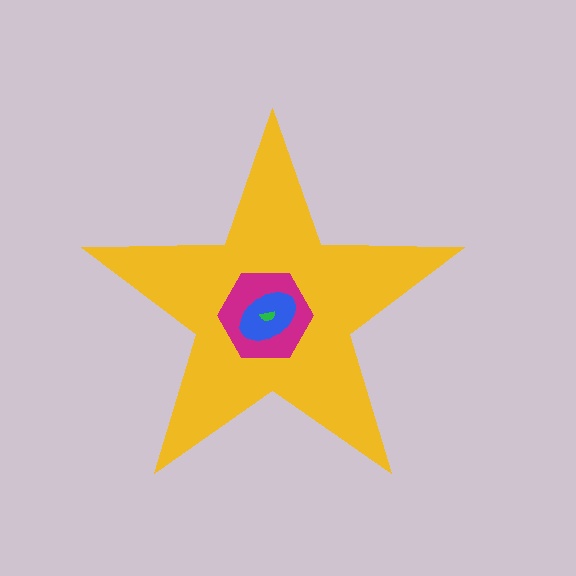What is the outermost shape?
The yellow star.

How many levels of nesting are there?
4.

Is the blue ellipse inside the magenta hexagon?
Yes.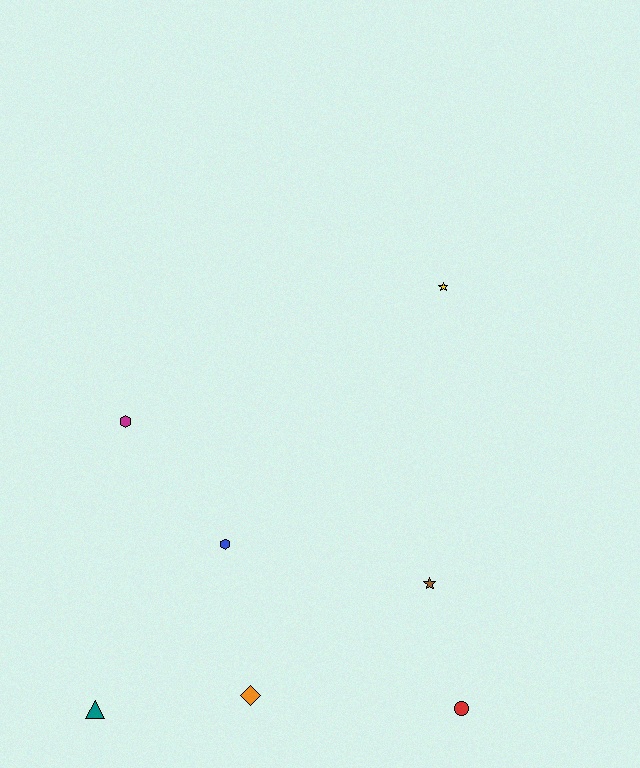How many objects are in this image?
There are 7 objects.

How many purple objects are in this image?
There are no purple objects.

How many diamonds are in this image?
There is 1 diamond.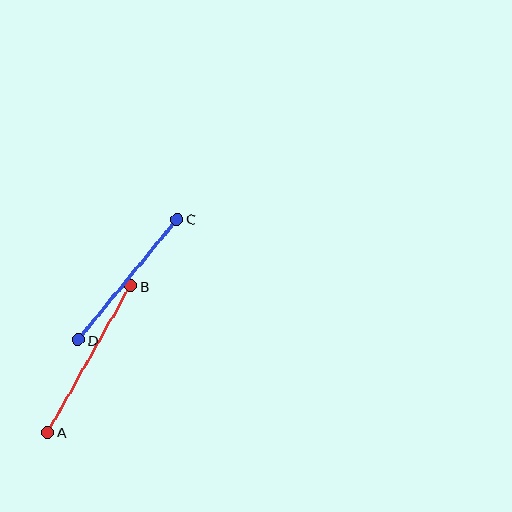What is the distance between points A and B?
The distance is approximately 168 pixels.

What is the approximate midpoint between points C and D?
The midpoint is at approximately (128, 280) pixels.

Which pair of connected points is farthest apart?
Points A and B are farthest apart.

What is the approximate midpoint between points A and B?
The midpoint is at approximately (89, 359) pixels.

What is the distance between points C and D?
The distance is approximately 156 pixels.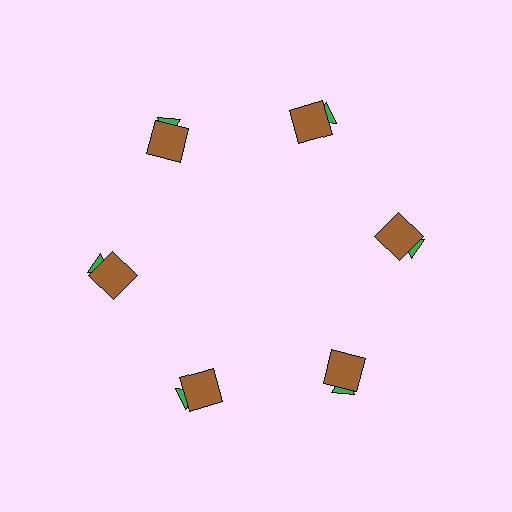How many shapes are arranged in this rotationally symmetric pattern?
There are 12 shapes, arranged in 6 groups of 2.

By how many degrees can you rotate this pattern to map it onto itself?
The pattern maps onto itself every 60 degrees of rotation.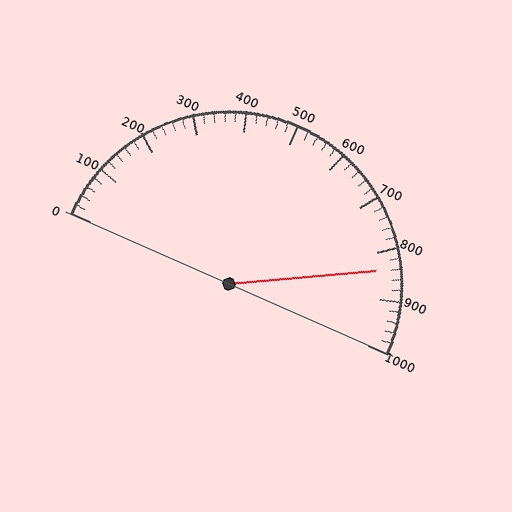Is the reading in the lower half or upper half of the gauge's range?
The reading is in the upper half of the range (0 to 1000).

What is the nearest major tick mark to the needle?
The nearest major tick mark is 800.